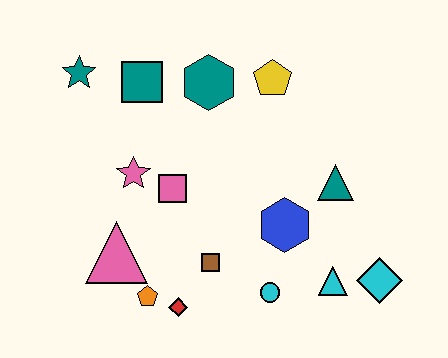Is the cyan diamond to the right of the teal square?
Yes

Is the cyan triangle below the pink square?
Yes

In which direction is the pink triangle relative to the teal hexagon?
The pink triangle is below the teal hexagon.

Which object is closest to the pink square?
The pink star is closest to the pink square.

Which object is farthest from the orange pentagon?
The yellow pentagon is farthest from the orange pentagon.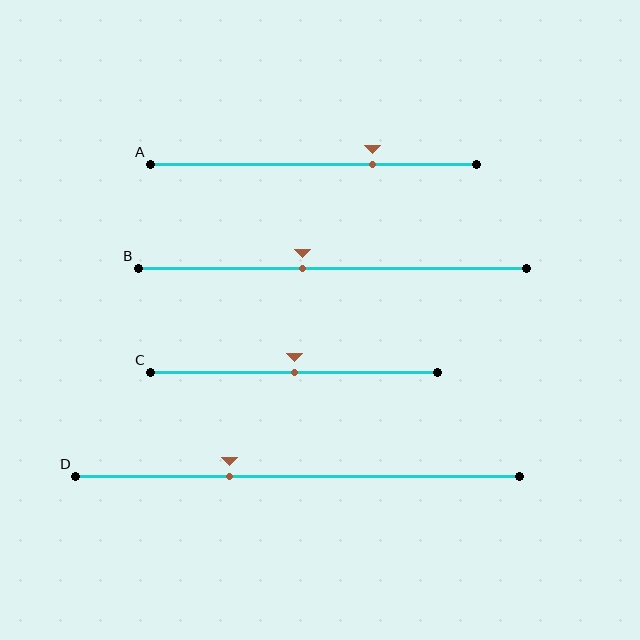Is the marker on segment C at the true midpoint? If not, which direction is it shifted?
Yes, the marker on segment C is at the true midpoint.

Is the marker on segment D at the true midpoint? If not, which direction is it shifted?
No, the marker on segment D is shifted to the left by about 15% of the segment length.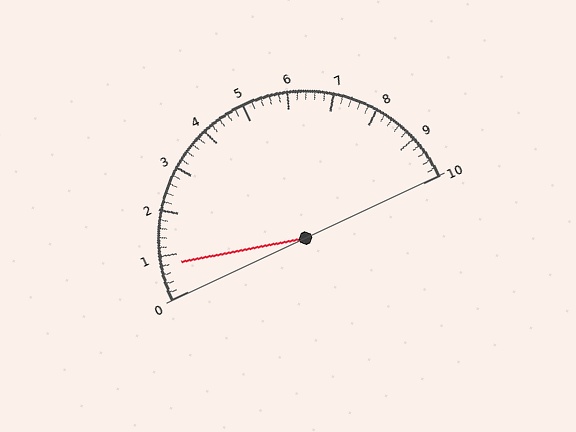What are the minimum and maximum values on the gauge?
The gauge ranges from 0 to 10.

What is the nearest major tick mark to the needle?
The nearest major tick mark is 1.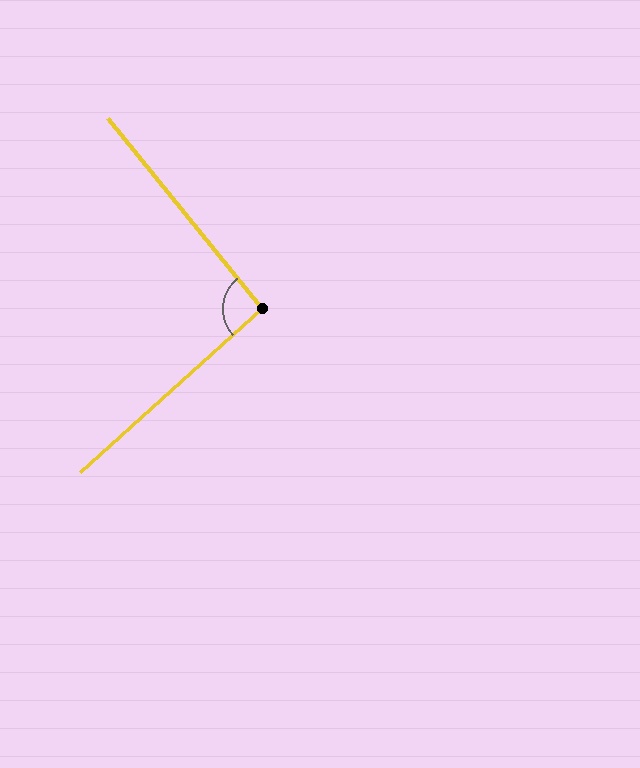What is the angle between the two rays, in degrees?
Approximately 93 degrees.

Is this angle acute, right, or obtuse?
It is approximately a right angle.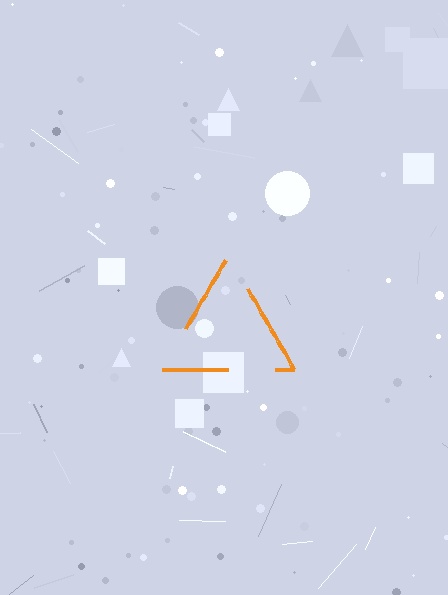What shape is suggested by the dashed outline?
The dashed outline suggests a triangle.